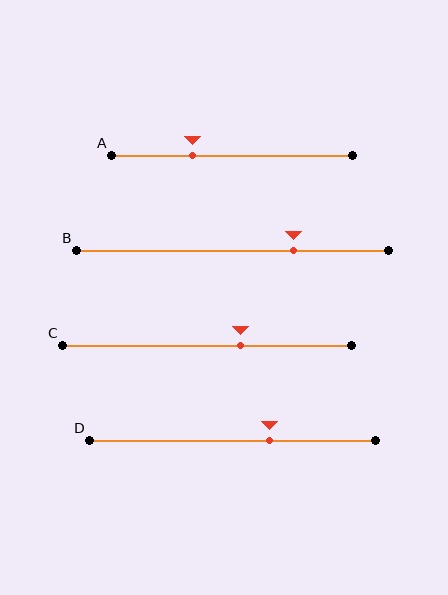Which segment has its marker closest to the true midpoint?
Segment C has its marker closest to the true midpoint.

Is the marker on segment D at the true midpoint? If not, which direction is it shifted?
No, the marker on segment D is shifted to the right by about 13% of the segment length.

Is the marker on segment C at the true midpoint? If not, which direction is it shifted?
No, the marker on segment C is shifted to the right by about 11% of the segment length.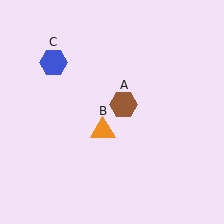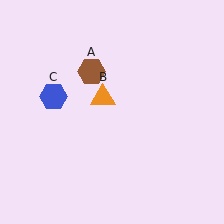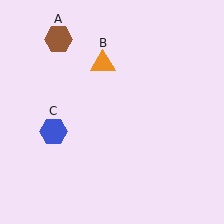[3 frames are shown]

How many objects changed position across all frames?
3 objects changed position: brown hexagon (object A), orange triangle (object B), blue hexagon (object C).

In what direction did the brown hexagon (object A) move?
The brown hexagon (object A) moved up and to the left.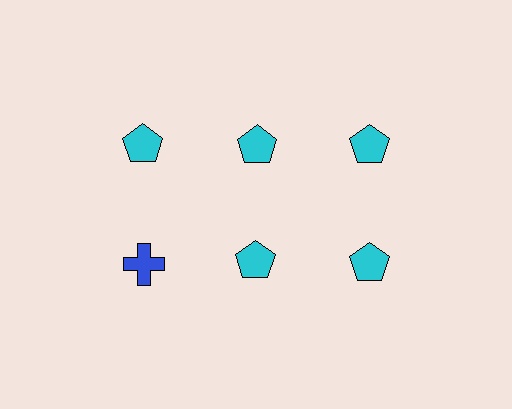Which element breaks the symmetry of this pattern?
The blue cross in the second row, leftmost column breaks the symmetry. All other shapes are cyan pentagons.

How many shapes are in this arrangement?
There are 6 shapes arranged in a grid pattern.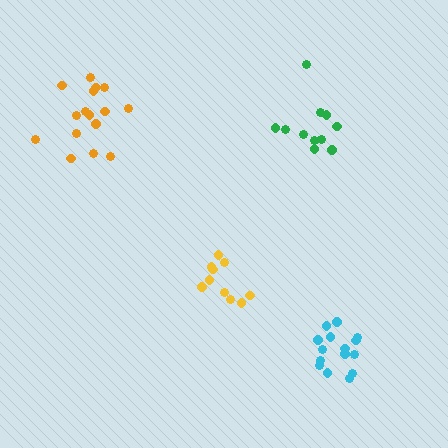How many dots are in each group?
Group 1: 11 dots, Group 2: 15 dots, Group 3: 16 dots, Group 4: 10 dots (52 total).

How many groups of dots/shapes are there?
There are 4 groups.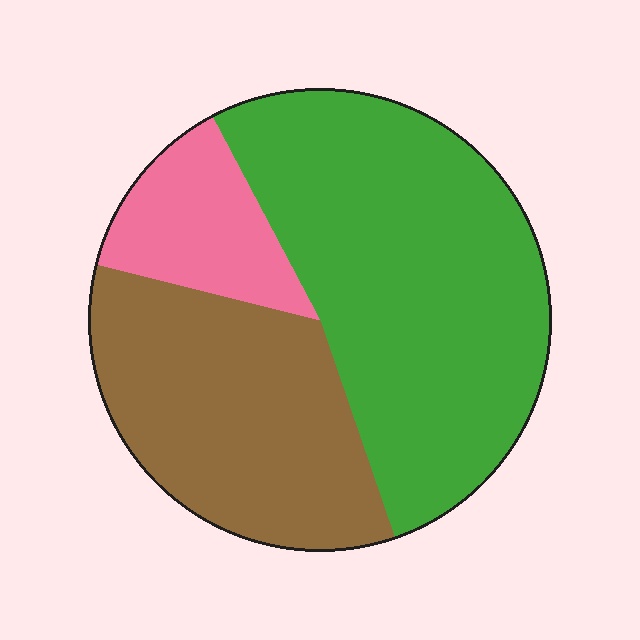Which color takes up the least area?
Pink, at roughly 15%.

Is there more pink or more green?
Green.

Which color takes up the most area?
Green, at roughly 50%.